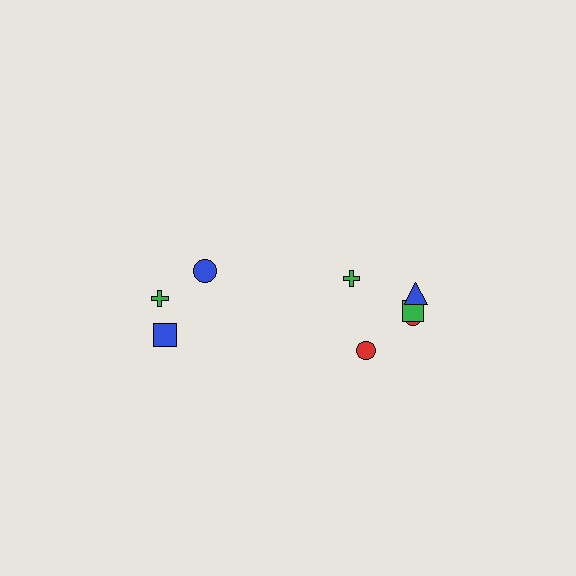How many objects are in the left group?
There are 3 objects.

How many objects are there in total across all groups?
There are 8 objects.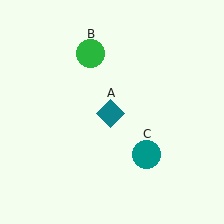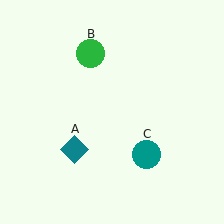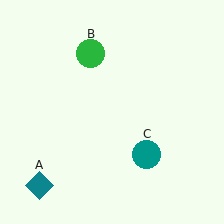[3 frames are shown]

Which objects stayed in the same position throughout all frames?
Green circle (object B) and teal circle (object C) remained stationary.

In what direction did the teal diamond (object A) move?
The teal diamond (object A) moved down and to the left.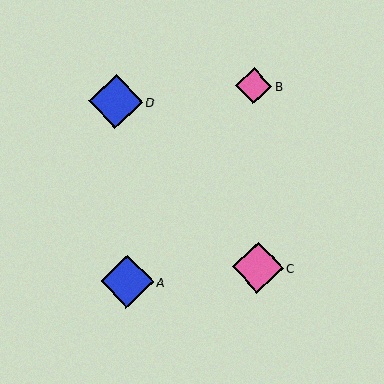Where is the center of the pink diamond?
The center of the pink diamond is at (254, 86).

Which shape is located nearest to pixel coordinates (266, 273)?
The pink diamond (labeled C) at (258, 267) is nearest to that location.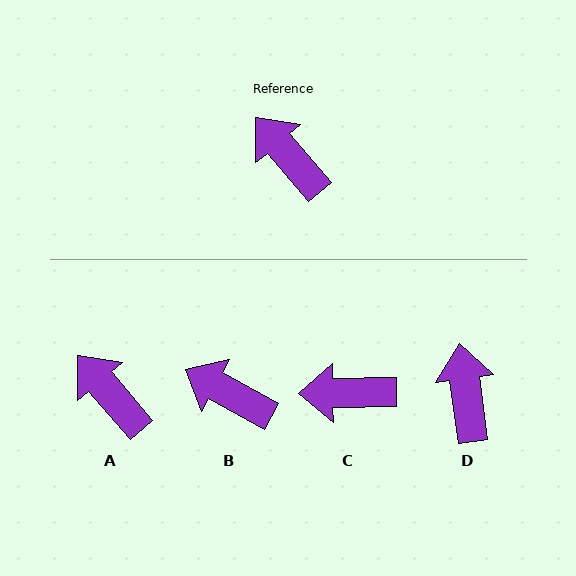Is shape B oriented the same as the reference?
No, it is off by about 21 degrees.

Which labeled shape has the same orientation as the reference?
A.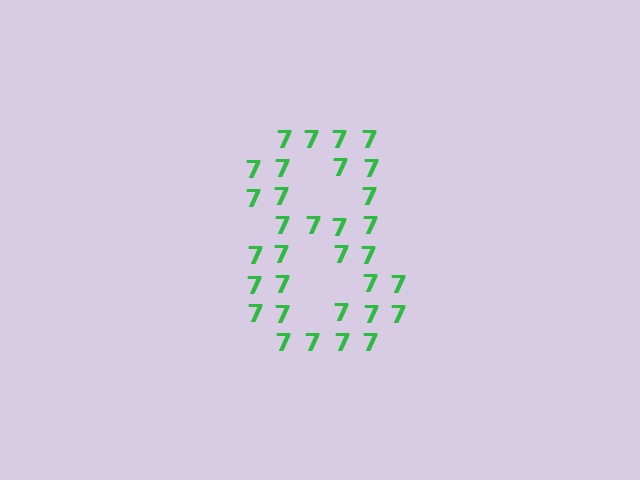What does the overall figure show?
The overall figure shows the digit 8.